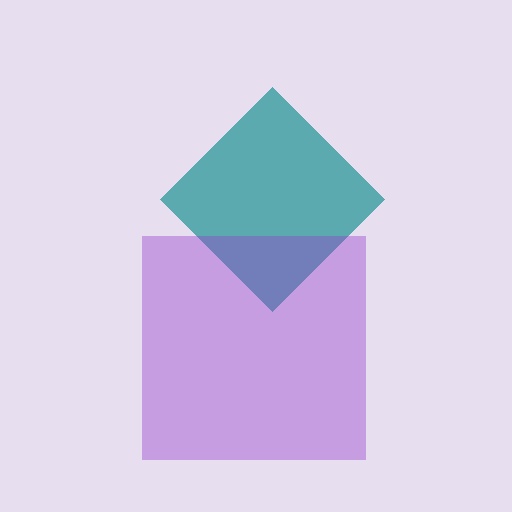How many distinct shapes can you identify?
There are 2 distinct shapes: a teal diamond, a purple square.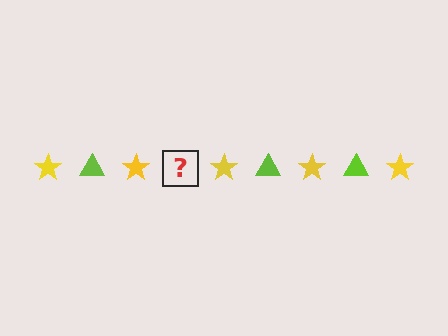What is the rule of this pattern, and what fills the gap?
The rule is that the pattern alternates between yellow star and lime triangle. The gap should be filled with a lime triangle.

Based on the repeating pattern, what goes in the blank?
The blank should be a lime triangle.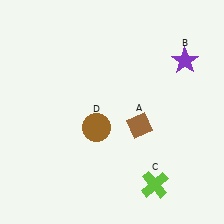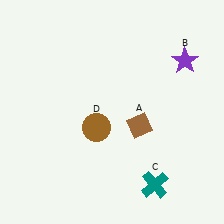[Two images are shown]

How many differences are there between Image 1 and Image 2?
There is 1 difference between the two images.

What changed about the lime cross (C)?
In Image 1, C is lime. In Image 2, it changed to teal.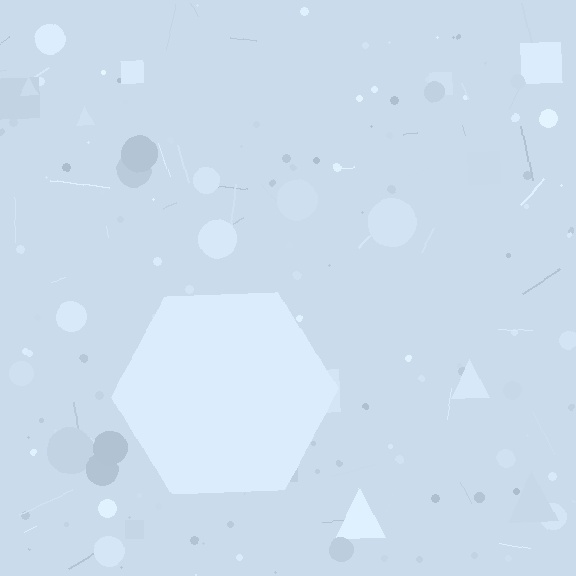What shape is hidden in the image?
A hexagon is hidden in the image.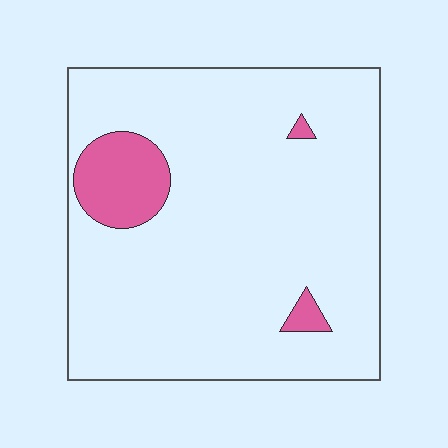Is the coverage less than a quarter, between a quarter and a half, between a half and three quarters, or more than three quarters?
Less than a quarter.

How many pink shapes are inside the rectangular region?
3.